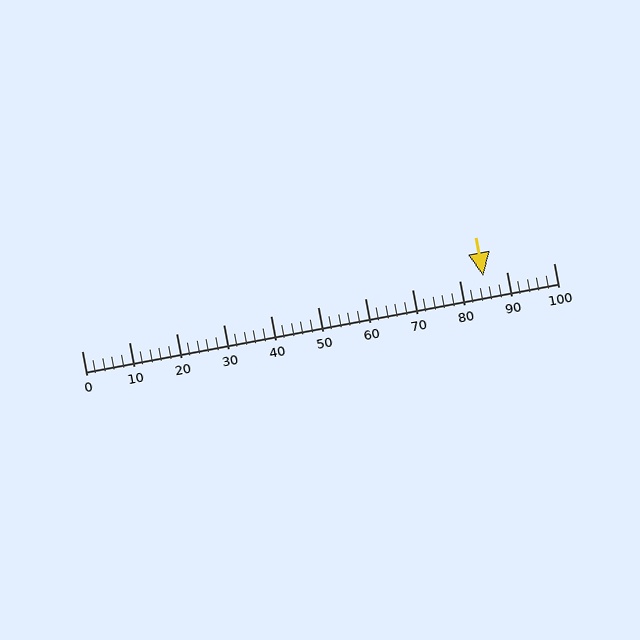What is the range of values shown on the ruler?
The ruler shows values from 0 to 100.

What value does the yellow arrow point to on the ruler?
The yellow arrow points to approximately 85.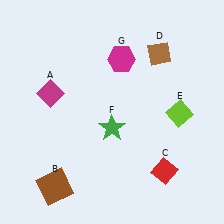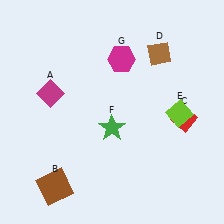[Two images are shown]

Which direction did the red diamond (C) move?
The red diamond (C) moved up.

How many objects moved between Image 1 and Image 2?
1 object moved between the two images.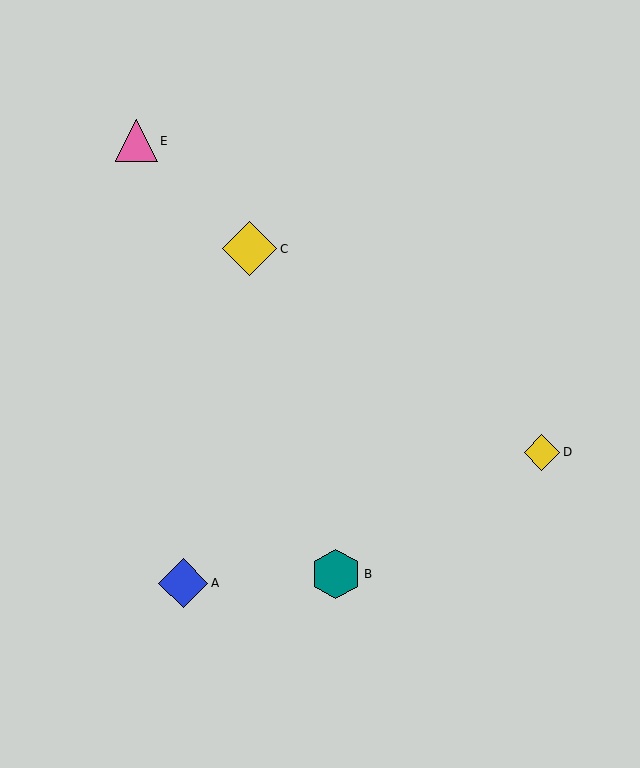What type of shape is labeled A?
Shape A is a blue diamond.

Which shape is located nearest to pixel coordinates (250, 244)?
The yellow diamond (labeled C) at (250, 249) is nearest to that location.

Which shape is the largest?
The yellow diamond (labeled C) is the largest.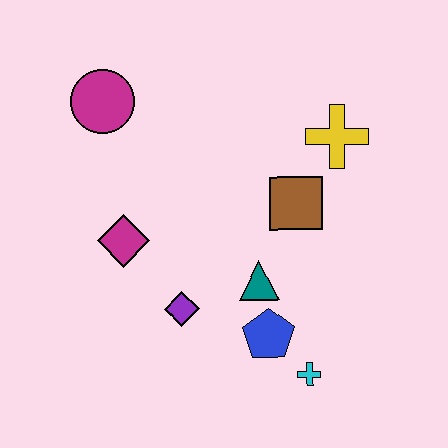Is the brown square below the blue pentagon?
No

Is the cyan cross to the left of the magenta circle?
No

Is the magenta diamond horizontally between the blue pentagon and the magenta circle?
Yes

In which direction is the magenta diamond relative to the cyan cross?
The magenta diamond is to the left of the cyan cross.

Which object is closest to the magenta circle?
The magenta diamond is closest to the magenta circle.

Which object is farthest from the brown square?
The magenta circle is farthest from the brown square.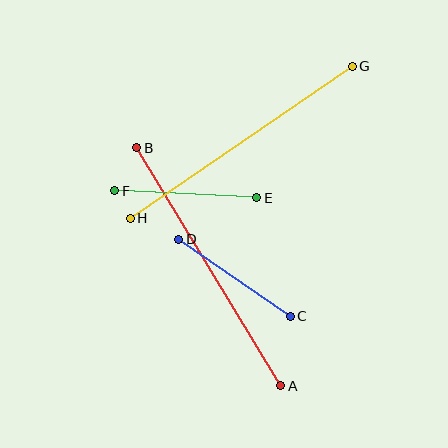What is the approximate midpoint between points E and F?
The midpoint is at approximately (186, 194) pixels.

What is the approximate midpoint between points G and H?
The midpoint is at approximately (241, 142) pixels.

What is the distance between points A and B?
The distance is approximately 278 pixels.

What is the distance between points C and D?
The distance is approximately 136 pixels.